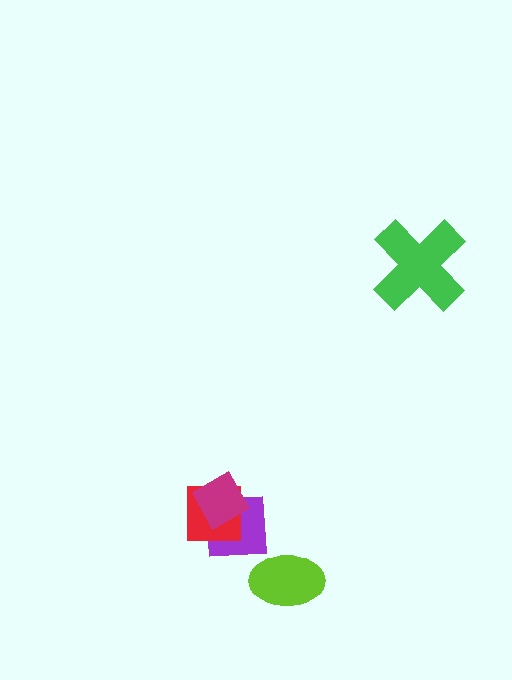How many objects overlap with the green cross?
0 objects overlap with the green cross.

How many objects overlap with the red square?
2 objects overlap with the red square.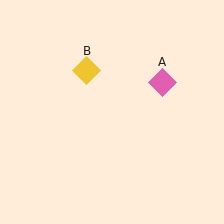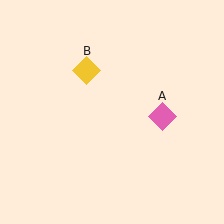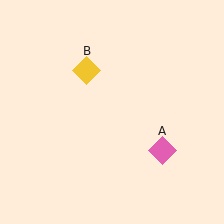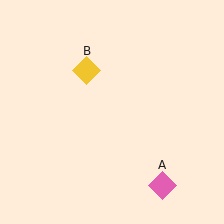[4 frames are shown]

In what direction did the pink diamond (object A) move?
The pink diamond (object A) moved down.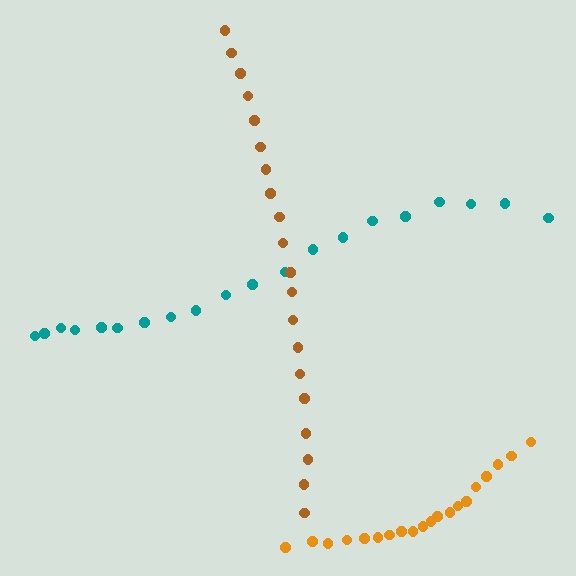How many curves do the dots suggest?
There are 3 distinct paths.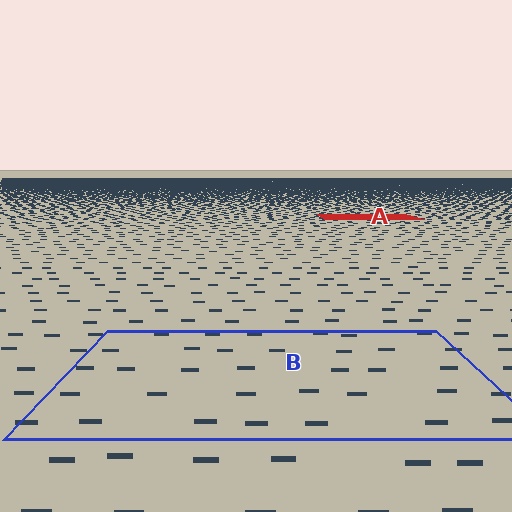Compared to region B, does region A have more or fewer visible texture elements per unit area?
Region A has more texture elements per unit area — they are packed more densely because it is farther away.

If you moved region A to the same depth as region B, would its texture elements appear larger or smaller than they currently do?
They would appear larger. At a closer depth, the same texture elements are projected at a bigger on-screen size.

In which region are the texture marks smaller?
The texture marks are smaller in region A, because it is farther away.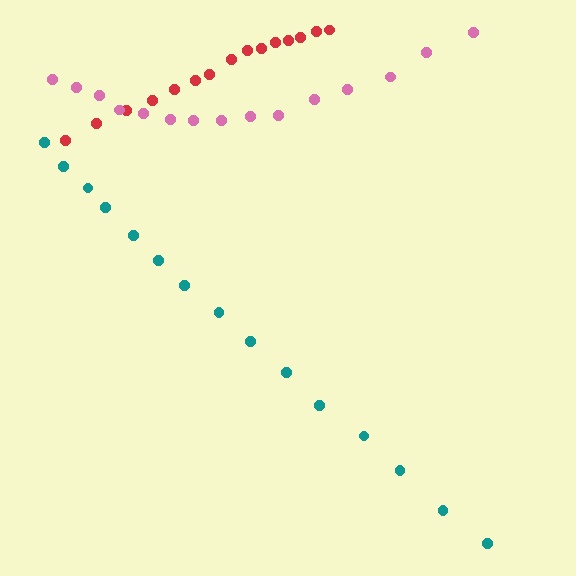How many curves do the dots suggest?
There are 3 distinct paths.